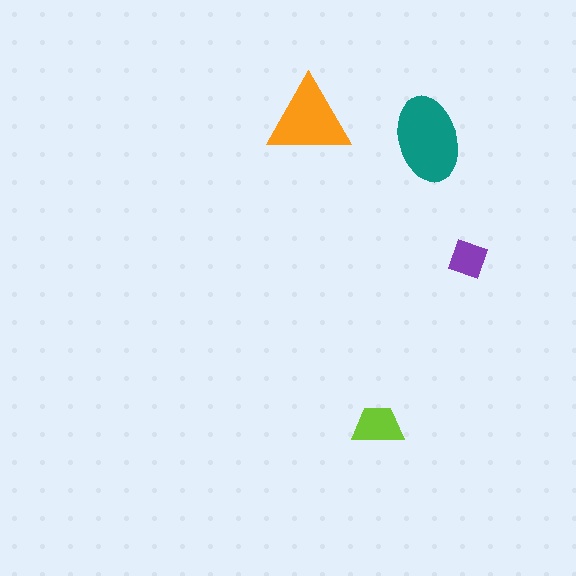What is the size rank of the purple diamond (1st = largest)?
4th.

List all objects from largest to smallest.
The teal ellipse, the orange triangle, the lime trapezoid, the purple diamond.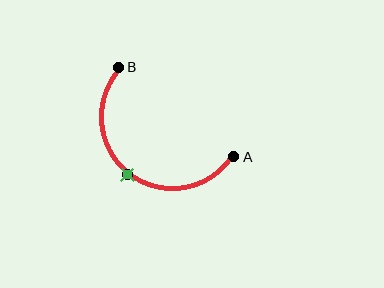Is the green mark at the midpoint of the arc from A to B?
Yes. The green mark lies on the arc at equal arc-length from both A and B — it is the arc midpoint.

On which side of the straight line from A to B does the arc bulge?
The arc bulges below and to the left of the straight line connecting A and B.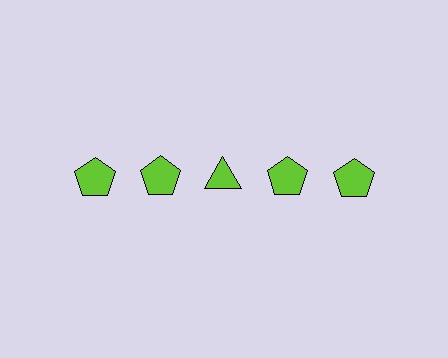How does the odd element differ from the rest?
It has a different shape: triangle instead of pentagon.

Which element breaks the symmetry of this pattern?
The lime triangle in the top row, center column breaks the symmetry. All other shapes are lime pentagons.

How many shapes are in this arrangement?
There are 5 shapes arranged in a grid pattern.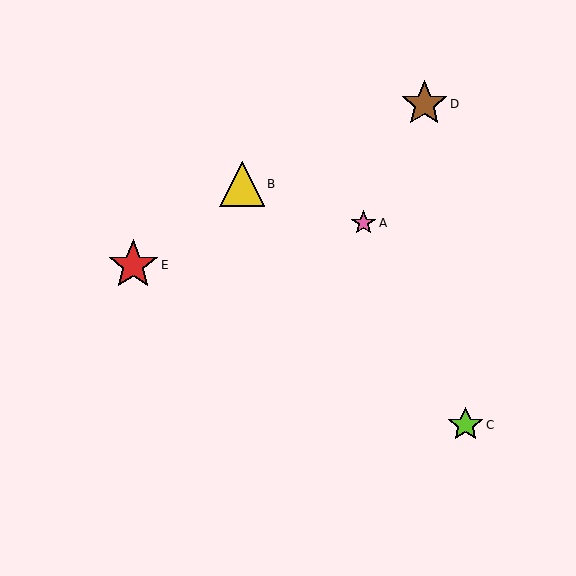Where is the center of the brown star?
The center of the brown star is at (424, 104).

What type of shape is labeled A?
Shape A is a pink star.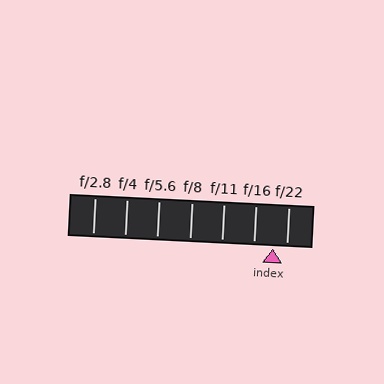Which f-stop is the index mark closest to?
The index mark is closest to f/22.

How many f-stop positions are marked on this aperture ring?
There are 7 f-stop positions marked.